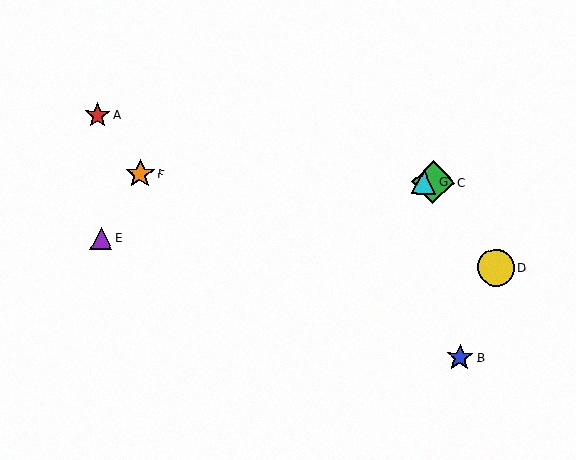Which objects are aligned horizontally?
Objects C, F, G are aligned horizontally.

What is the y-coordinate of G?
Object G is at y≈182.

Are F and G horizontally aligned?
Yes, both are at y≈174.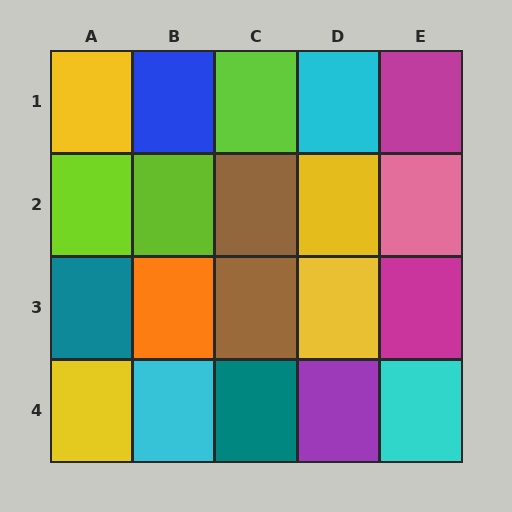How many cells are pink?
1 cell is pink.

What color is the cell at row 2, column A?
Lime.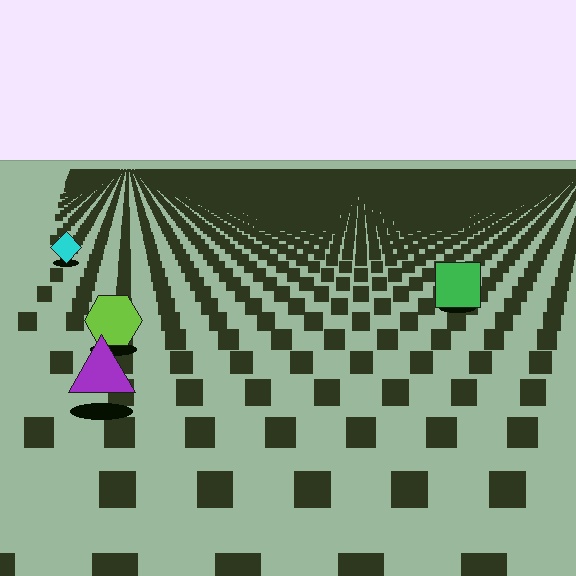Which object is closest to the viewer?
The purple triangle is closest. The texture marks near it are larger and more spread out.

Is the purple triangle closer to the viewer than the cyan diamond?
Yes. The purple triangle is closer — you can tell from the texture gradient: the ground texture is coarser near it.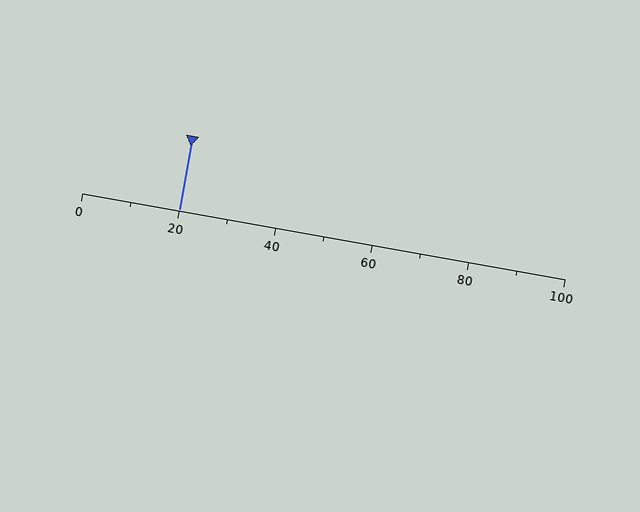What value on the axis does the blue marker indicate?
The marker indicates approximately 20.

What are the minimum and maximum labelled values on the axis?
The axis runs from 0 to 100.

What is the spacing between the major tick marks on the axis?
The major ticks are spaced 20 apart.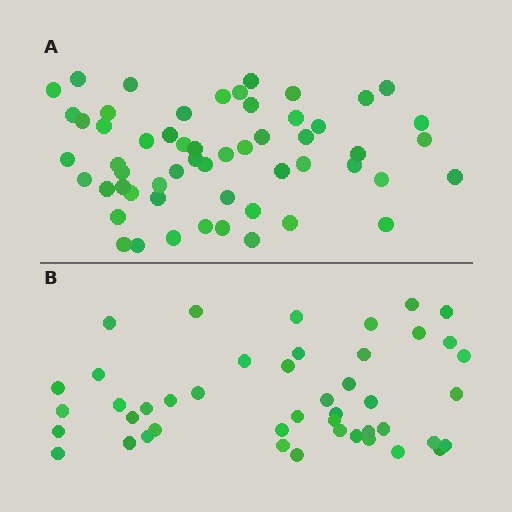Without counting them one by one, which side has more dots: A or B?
Region A (the top region) has more dots.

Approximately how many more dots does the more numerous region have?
Region A has roughly 12 or so more dots than region B.